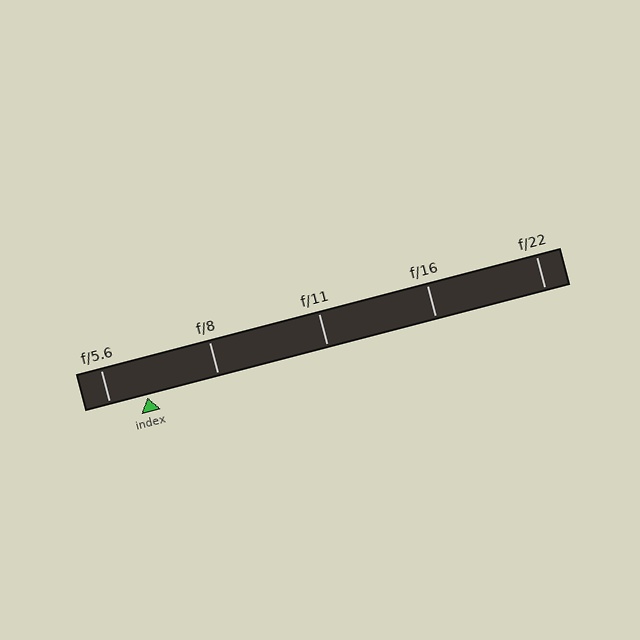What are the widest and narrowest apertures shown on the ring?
The widest aperture shown is f/5.6 and the narrowest is f/22.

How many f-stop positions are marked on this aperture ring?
There are 5 f-stop positions marked.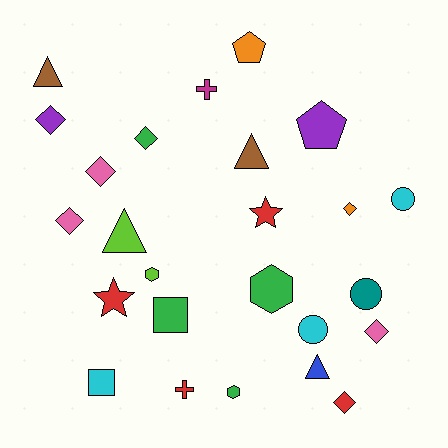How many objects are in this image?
There are 25 objects.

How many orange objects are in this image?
There are 2 orange objects.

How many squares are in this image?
There are 2 squares.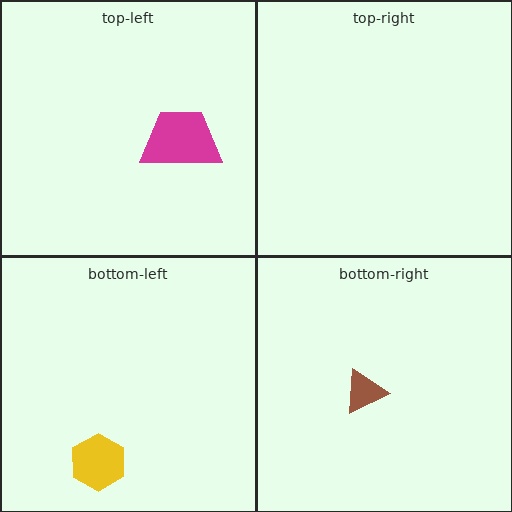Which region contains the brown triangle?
The bottom-right region.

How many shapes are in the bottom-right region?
1.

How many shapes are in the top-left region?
1.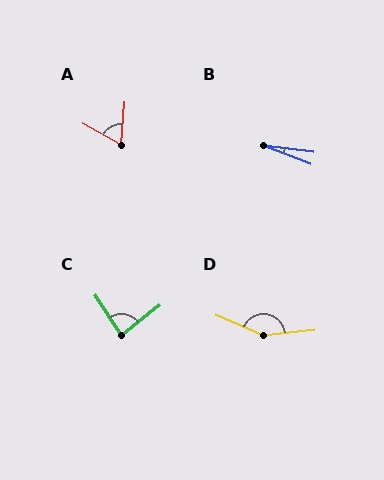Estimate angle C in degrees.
Approximately 85 degrees.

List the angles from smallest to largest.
B (15°), A (66°), C (85°), D (149°).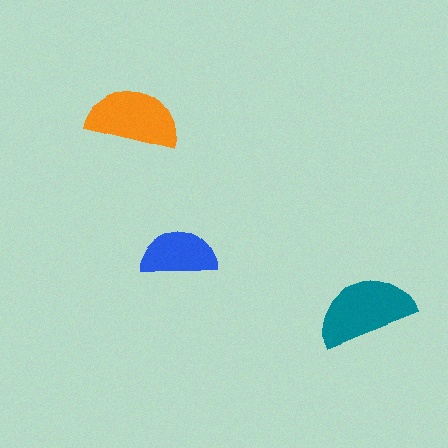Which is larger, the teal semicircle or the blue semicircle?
The teal one.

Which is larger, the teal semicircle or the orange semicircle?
The teal one.